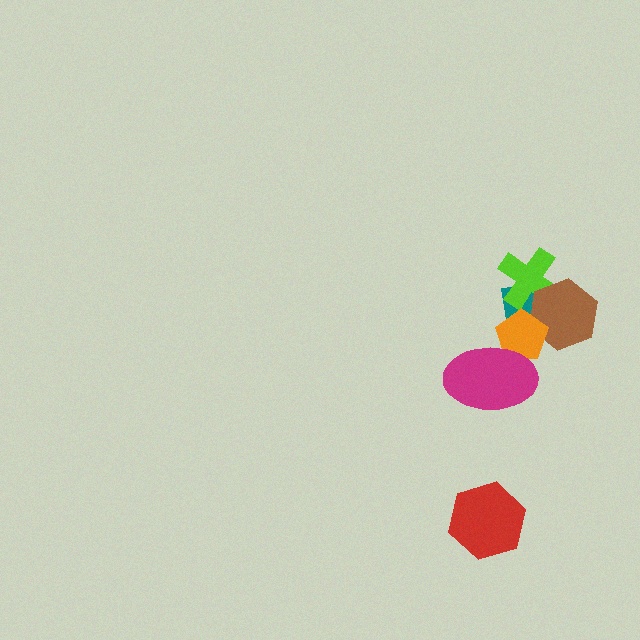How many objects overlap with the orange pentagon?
3 objects overlap with the orange pentagon.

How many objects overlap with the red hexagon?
0 objects overlap with the red hexagon.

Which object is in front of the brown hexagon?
The orange pentagon is in front of the brown hexagon.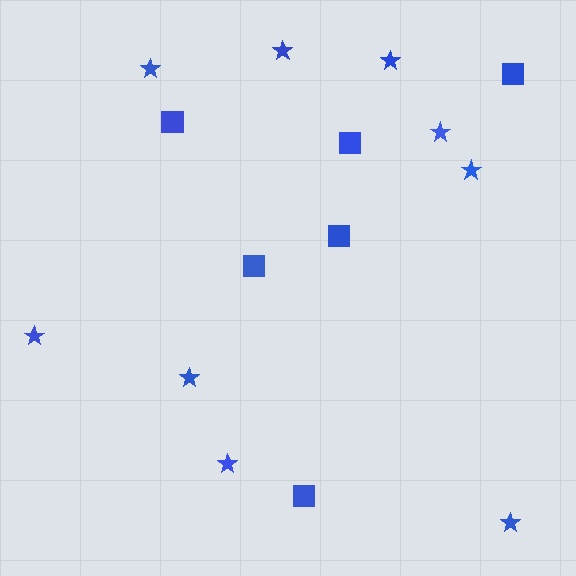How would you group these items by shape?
There are 2 groups: one group of squares (6) and one group of stars (9).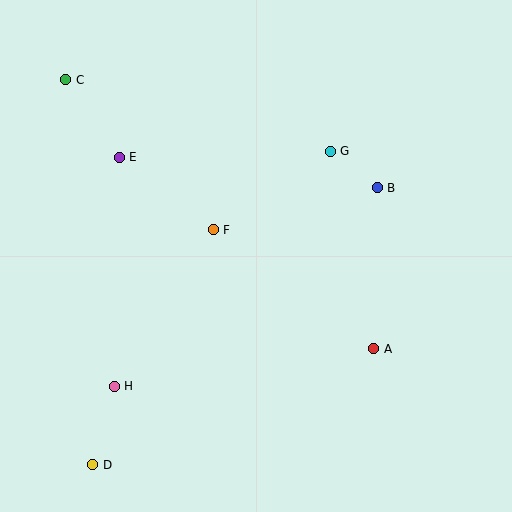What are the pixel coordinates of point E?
Point E is at (119, 157).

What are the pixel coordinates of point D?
Point D is at (93, 465).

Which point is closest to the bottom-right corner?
Point A is closest to the bottom-right corner.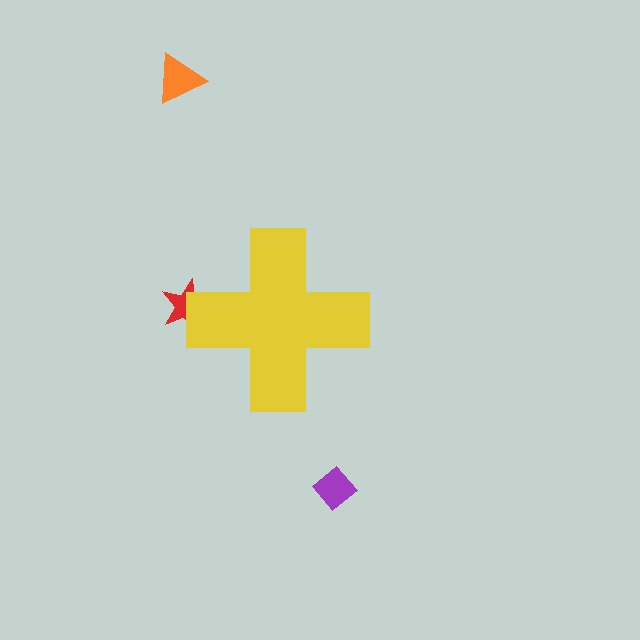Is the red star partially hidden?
Yes, the red star is partially hidden behind the yellow cross.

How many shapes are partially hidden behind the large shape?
1 shape is partially hidden.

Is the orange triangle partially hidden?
No, the orange triangle is fully visible.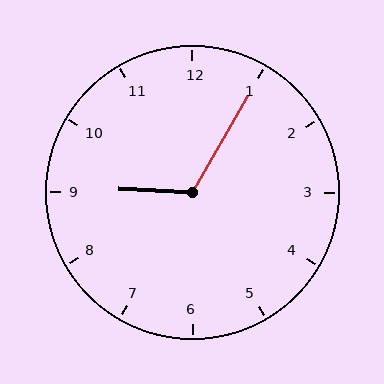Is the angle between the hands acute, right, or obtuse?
It is obtuse.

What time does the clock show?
9:05.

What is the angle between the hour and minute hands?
Approximately 118 degrees.